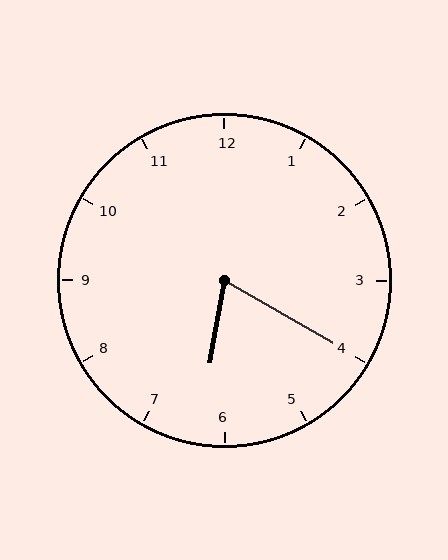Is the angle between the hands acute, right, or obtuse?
It is acute.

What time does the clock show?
6:20.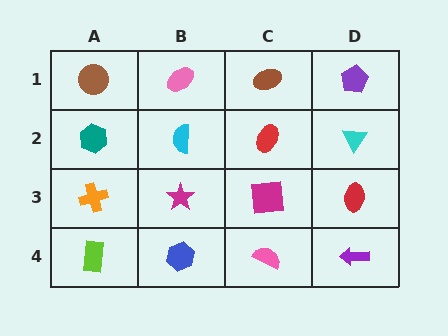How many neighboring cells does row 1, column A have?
2.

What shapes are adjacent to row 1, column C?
A red ellipse (row 2, column C), a pink ellipse (row 1, column B), a purple pentagon (row 1, column D).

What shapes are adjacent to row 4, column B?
A magenta star (row 3, column B), a lime rectangle (row 4, column A), a pink semicircle (row 4, column C).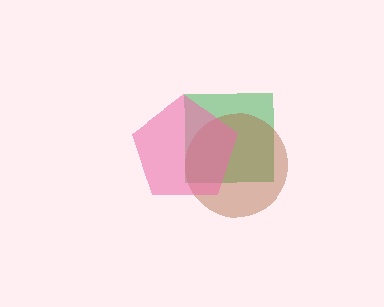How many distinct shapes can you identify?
There are 3 distinct shapes: a green square, a brown circle, a pink pentagon.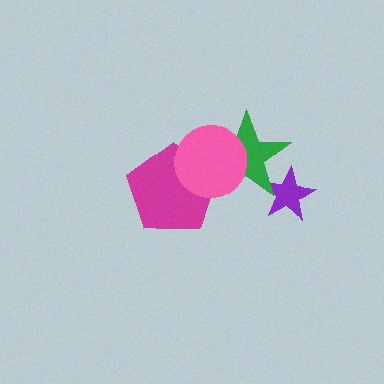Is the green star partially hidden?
Yes, it is partially covered by another shape.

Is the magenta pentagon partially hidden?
Yes, it is partially covered by another shape.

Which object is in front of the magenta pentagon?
The pink circle is in front of the magenta pentagon.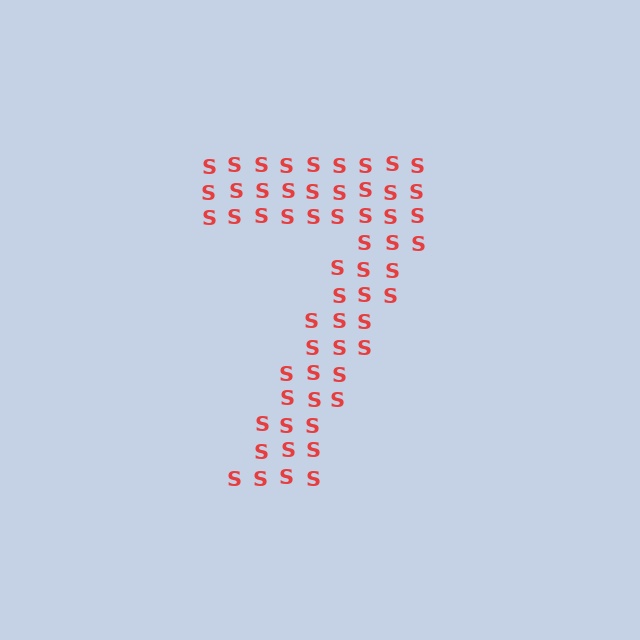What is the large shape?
The large shape is the digit 7.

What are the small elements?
The small elements are letter S's.